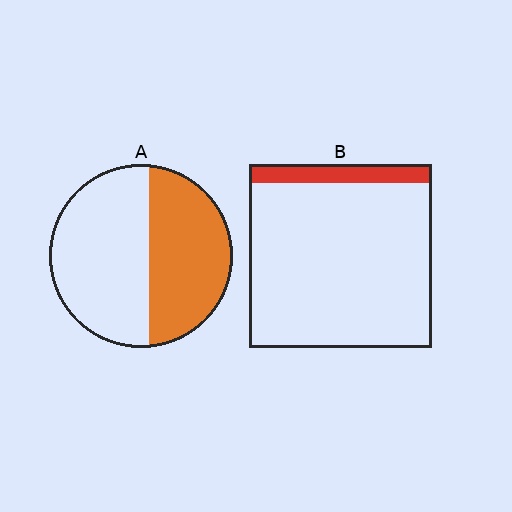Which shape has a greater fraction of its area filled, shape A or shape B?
Shape A.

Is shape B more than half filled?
No.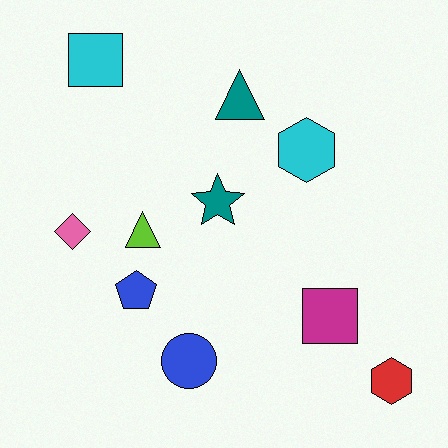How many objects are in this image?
There are 10 objects.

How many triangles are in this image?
There are 2 triangles.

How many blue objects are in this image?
There are 2 blue objects.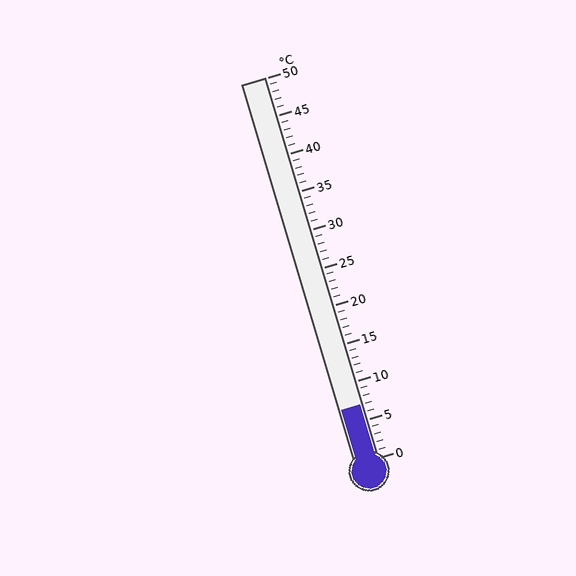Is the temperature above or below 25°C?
The temperature is below 25°C.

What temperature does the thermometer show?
The thermometer shows approximately 7°C.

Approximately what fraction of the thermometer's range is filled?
The thermometer is filled to approximately 15% of its range.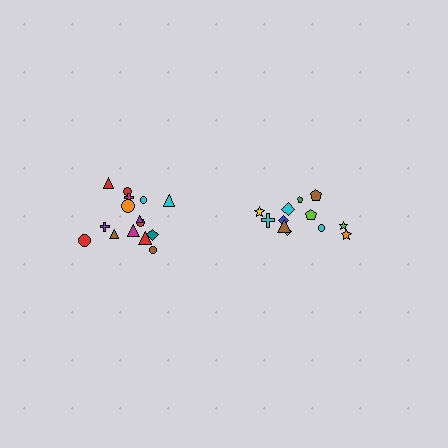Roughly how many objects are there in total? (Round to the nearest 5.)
Roughly 25 objects in total.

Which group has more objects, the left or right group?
The left group.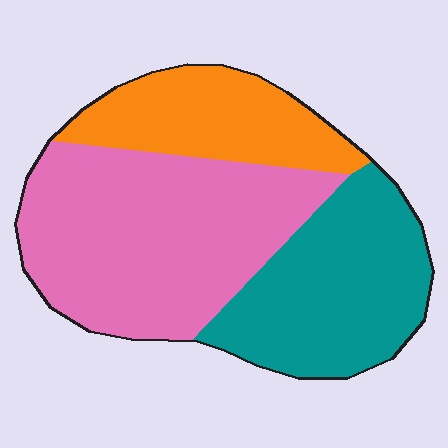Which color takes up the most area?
Pink, at roughly 45%.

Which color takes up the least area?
Orange, at roughly 20%.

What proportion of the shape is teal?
Teal covers roughly 30% of the shape.